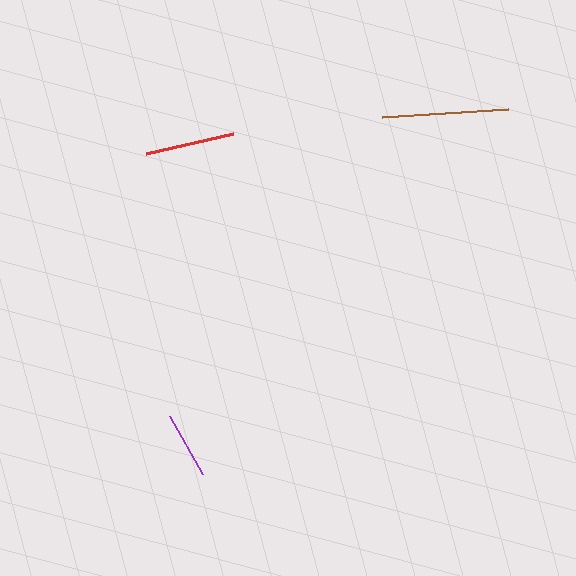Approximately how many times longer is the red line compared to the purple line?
The red line is approximately 1.3 times the length of the purple line.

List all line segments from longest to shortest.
From longest to shortest: brown, red, purple.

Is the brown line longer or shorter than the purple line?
The brown line is longer than the purple line.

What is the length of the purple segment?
The purple segment is approximately 67 pixels long.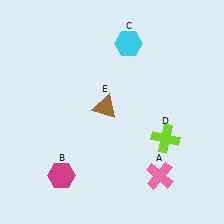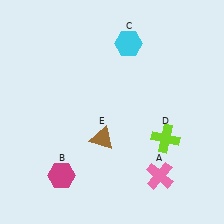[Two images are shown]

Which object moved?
The brown triangle (E) moved down.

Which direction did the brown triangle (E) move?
The brown triangle (E) moved down.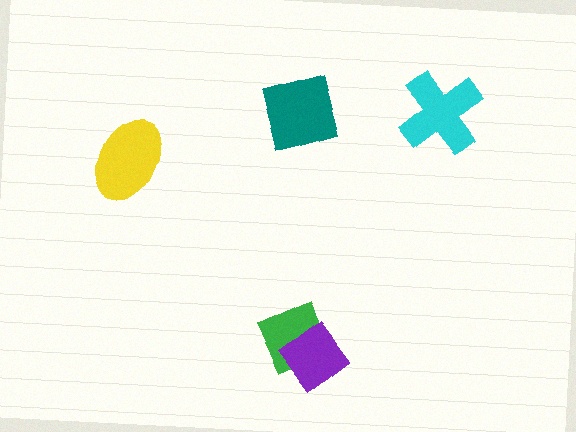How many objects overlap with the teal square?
0 objects overlap with the teal square.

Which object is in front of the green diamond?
The purple diamond is in front of the green diamond.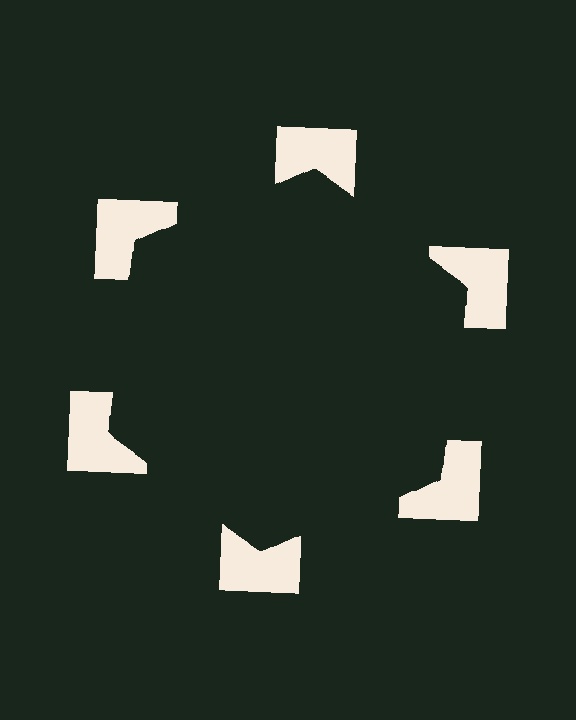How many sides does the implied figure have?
6 sides.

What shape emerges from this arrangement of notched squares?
An illusory hexagon — its edges are inferred from the aligned wedge cuts in the notched squares, not physically drawn.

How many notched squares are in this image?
There are 6 — one at each vertex of the illusory hexagon.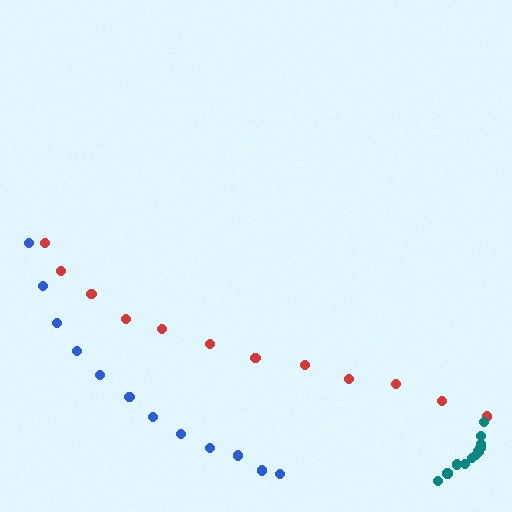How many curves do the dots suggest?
There are 3 distinct paths.